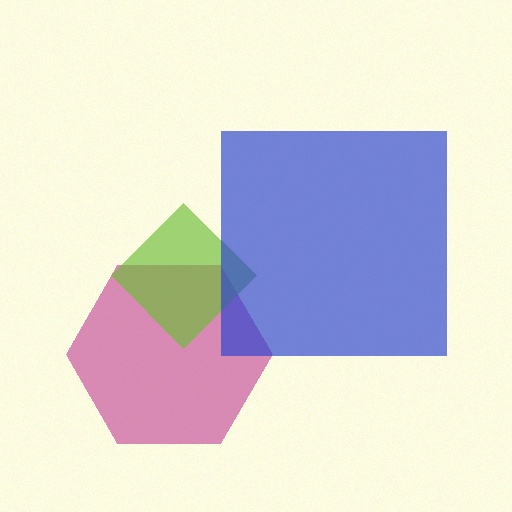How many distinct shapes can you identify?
There are 3 distinct shapes: a magenta hexagon, a lime diamond, a blue square.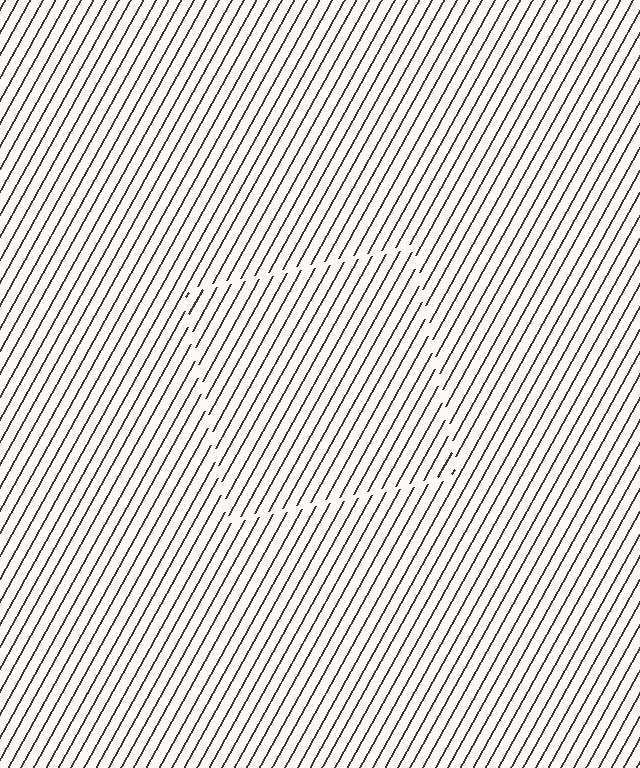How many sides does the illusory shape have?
4 sides — the line-ends trace a square.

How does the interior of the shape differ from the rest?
The interior of the shape contains the same grating, shifted by half a period — the contour is defined by the phase discontinuity where line-ends from the inner and outer gratings abut.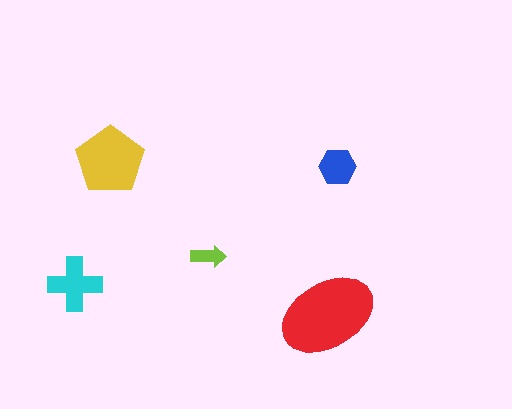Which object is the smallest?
The lime arrow.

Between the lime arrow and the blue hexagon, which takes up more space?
The blue hexagon.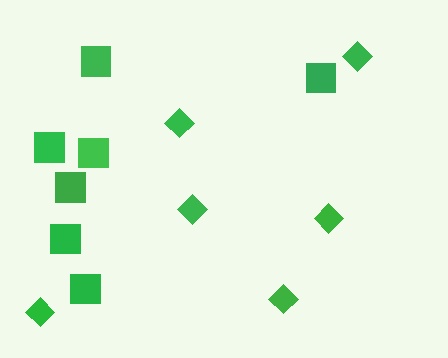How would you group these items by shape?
There are 2 groups: one group of diamonds (6) and one group of squares (7).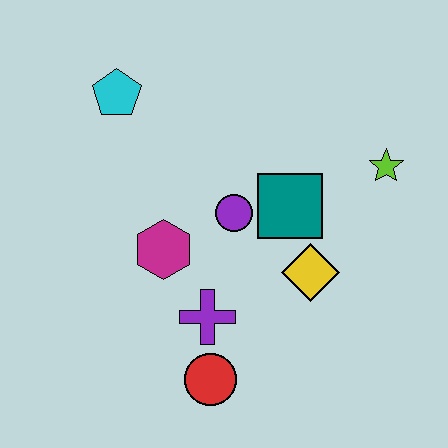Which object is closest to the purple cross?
The red circle is closest to the purple cross.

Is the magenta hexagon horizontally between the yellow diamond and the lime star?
No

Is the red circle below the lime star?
Yes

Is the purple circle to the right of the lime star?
No